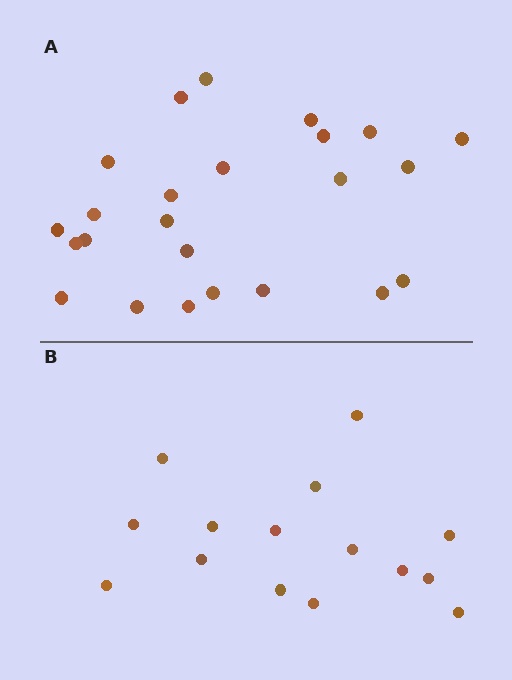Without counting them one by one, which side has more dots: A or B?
Region A (the top region) has more dots.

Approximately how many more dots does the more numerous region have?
Region A has roughly 8 or so more dots than region B.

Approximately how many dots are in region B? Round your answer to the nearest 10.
About 20 dots. (The exact count is 15, which rounds to 20.)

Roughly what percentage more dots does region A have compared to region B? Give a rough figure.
About 60% more.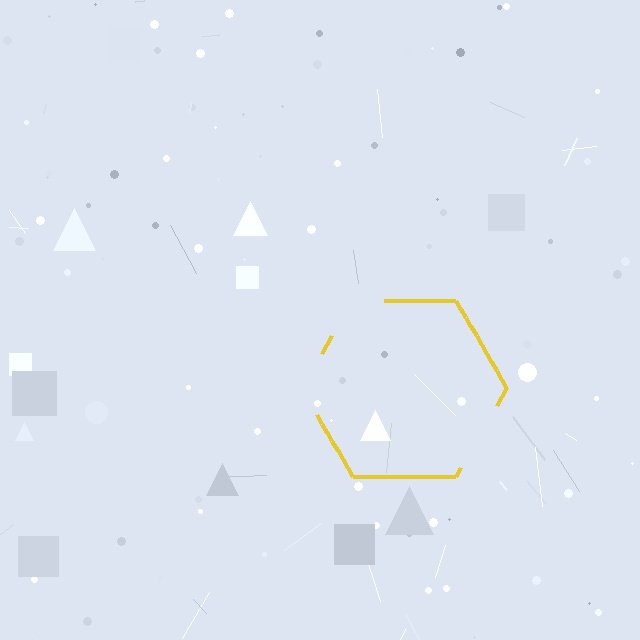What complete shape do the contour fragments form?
The contour fragments form a hexagon.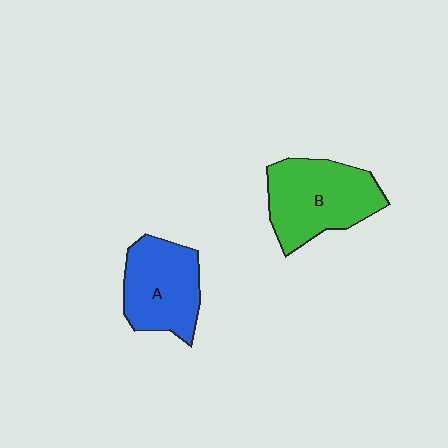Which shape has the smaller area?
Shape A (blue).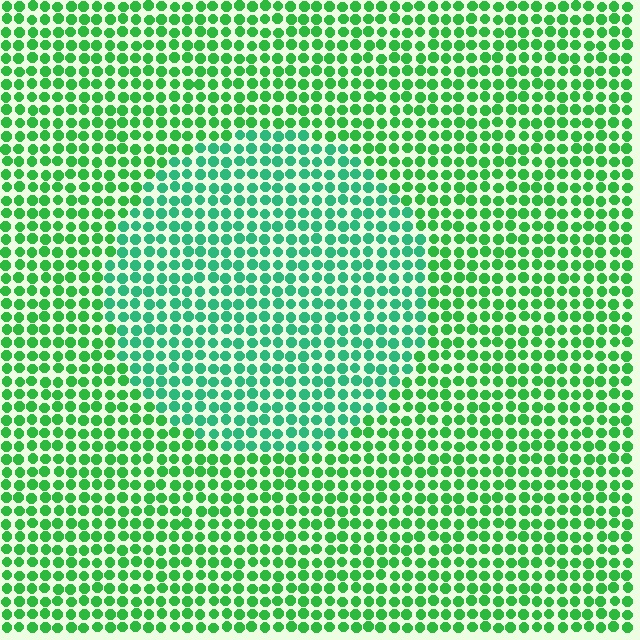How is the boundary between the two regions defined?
The boundary is defined purely by a slight shift in hue (about 26 degrees). Spacing, size, and orientation are identical on both sides.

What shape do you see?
I see a circle.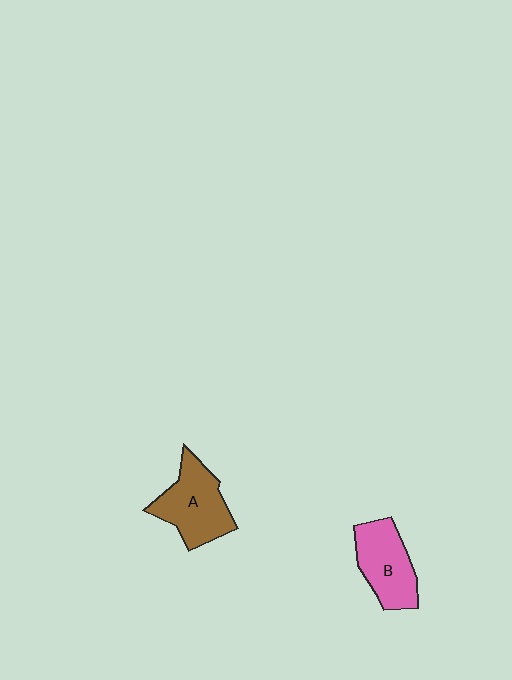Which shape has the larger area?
Shape A (brown).